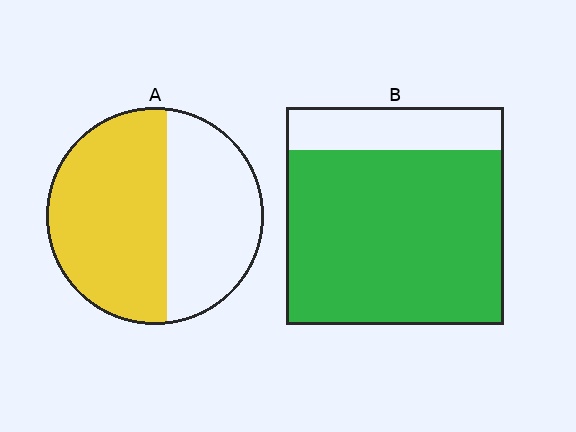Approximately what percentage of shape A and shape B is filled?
A is approximately 55% and B is approximately 80%.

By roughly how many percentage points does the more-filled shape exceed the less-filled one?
By roughly 25 percentage points (B over A).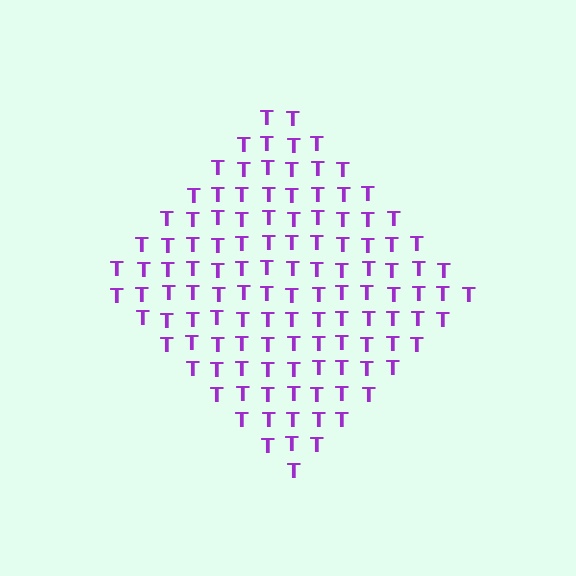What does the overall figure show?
The overall figure shows a diamond.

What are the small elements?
The small elements are letter T's.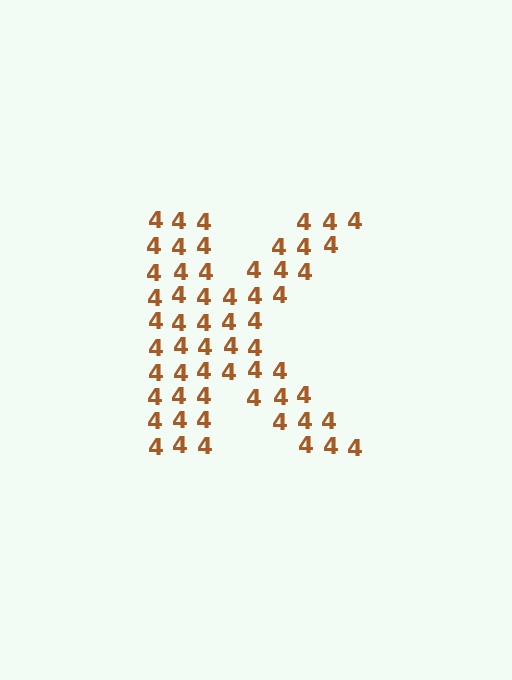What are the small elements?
The small elements are digit 4's.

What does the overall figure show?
The overall figure shows the letter K.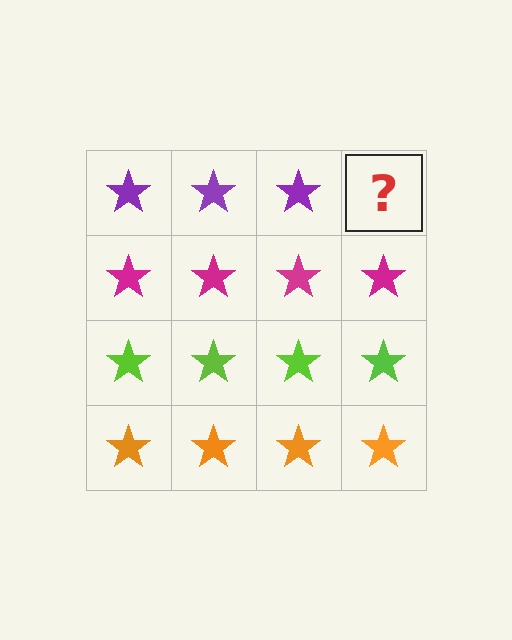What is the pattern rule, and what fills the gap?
The rule is that each row has a consistent color. The gap should be filled with a purple star.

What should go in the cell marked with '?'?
The missing cell should contain a purple star.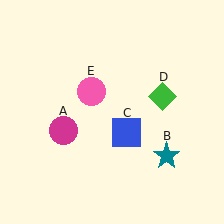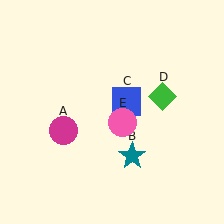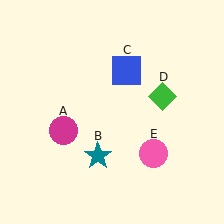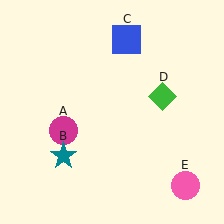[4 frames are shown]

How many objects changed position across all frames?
3 objects changed position: teal star (object B), blue square (object C), pink circle (object E).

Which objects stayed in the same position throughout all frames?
Magenta circle (object A) and green diamond (object D) remained stationary.